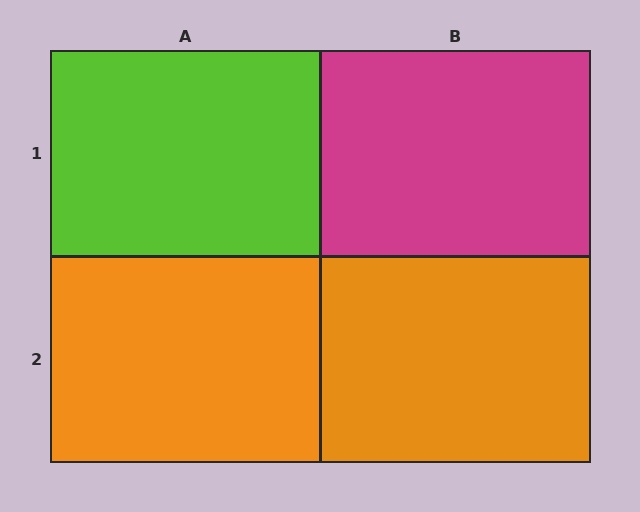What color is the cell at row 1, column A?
Lime.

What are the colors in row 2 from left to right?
Orange, orange.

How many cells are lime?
1 cell is lime.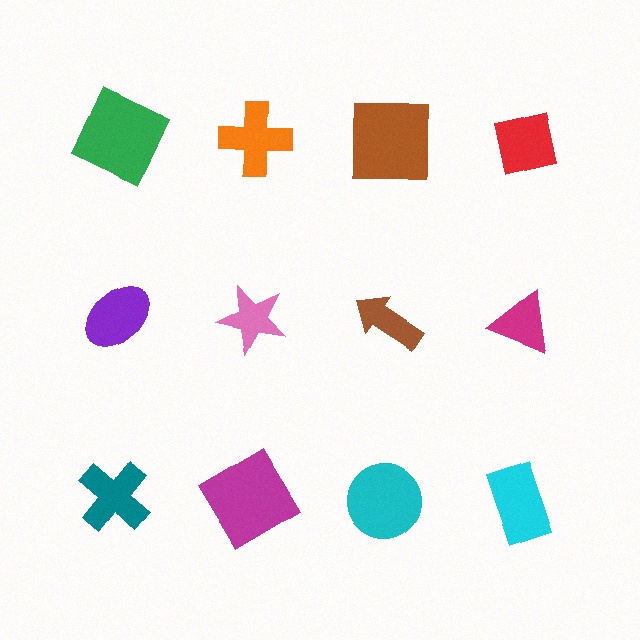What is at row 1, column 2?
An orange cross.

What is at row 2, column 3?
A brown arrow.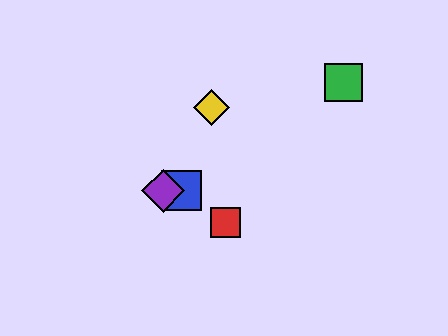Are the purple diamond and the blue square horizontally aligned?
Yes, both are at y≈191.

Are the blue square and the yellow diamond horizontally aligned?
No, the blue square is at y≈191 and the yellow diamond is at y≈108.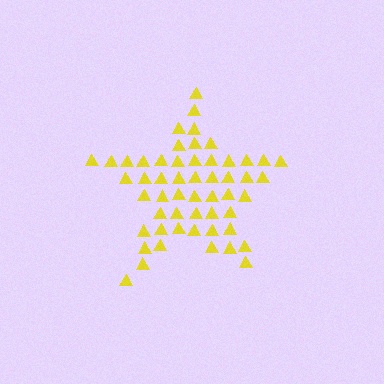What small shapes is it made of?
It is made of small triangles.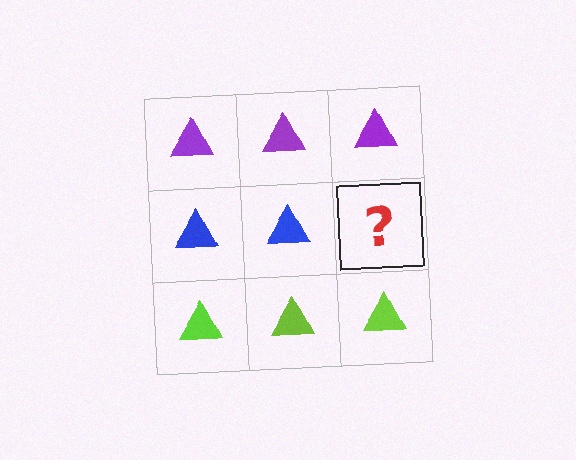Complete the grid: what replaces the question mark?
The question mark should be replaced with a blue triangle.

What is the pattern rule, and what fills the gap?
The rule is that each row has a consistent color. The gap should be filled with a blue triangle.